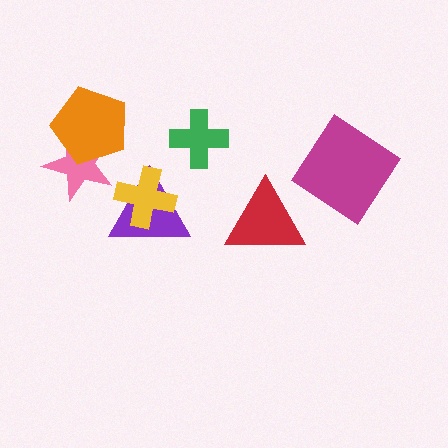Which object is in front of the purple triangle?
The yellow cross is in front of the purple triangle.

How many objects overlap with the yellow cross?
1 object overlaps with the yellow cross.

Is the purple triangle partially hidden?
Yes, it is partially covered by another shape.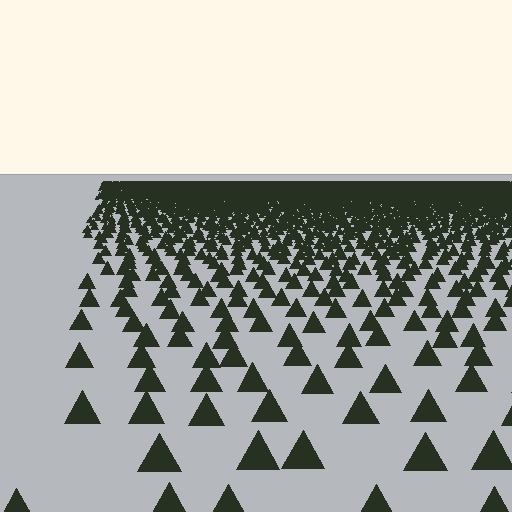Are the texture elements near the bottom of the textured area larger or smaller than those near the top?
Larger. Near the bottom, elements are closer to the viewer and appear at a bigger on-screen size.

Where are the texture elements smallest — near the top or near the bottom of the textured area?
Near the top.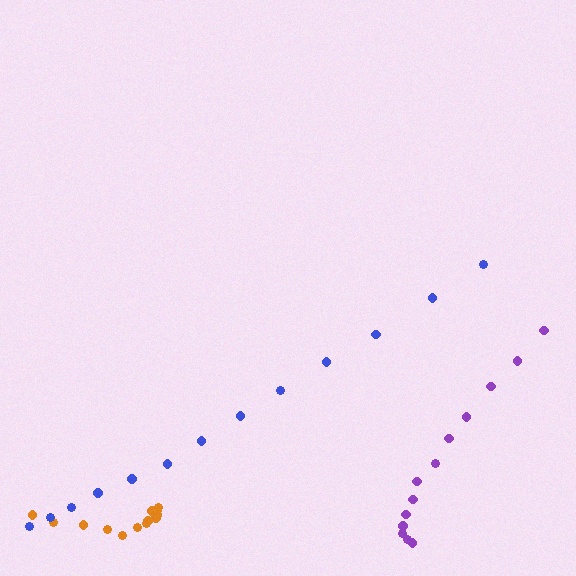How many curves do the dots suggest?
There are 3 distinct paths.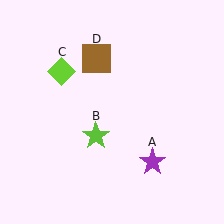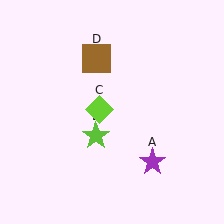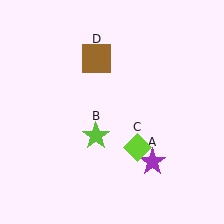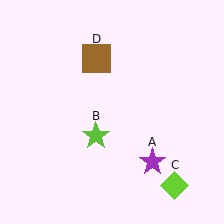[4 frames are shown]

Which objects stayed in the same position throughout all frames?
Purple star (object A) and lime star (object B) and brown square (object D) remained stationary.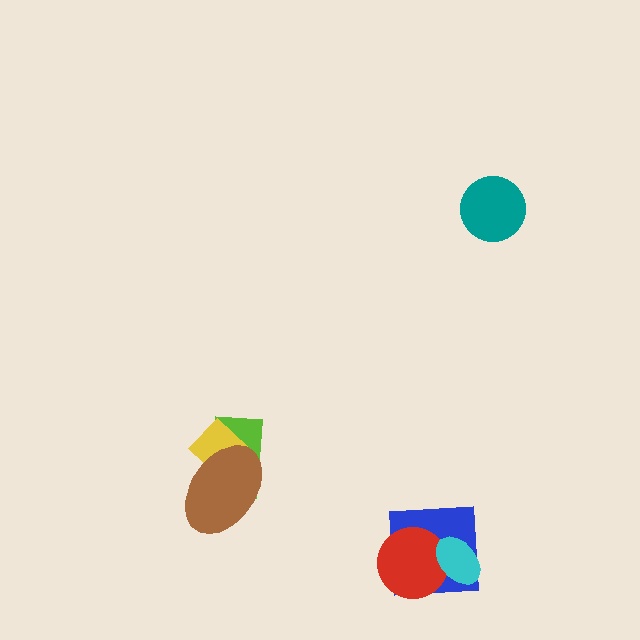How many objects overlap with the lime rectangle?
2 objects overlap with the lime rectangle.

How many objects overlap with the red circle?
2 objects overlap with the red circle.